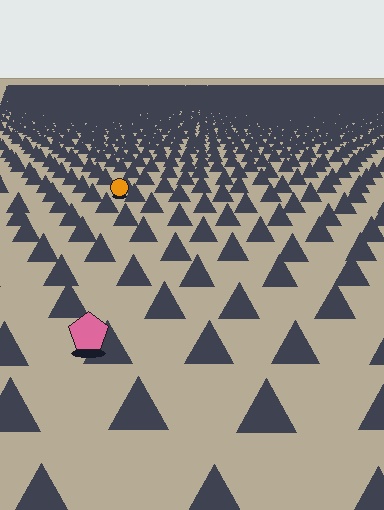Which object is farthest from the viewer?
The orange circle is farthest from the viewer. It appears smaller and the ground texture around it is denser.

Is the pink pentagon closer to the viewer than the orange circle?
Yes. The pink pentagon is closer — you can tell from the texture gradient: the ground texture is coarser near it.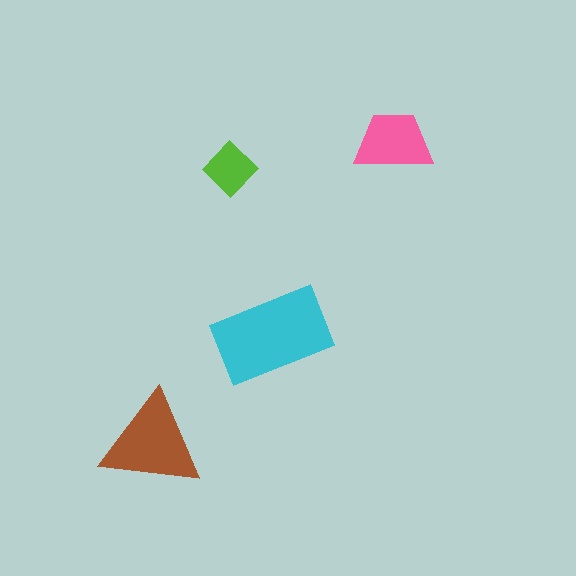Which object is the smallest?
The lime diamond.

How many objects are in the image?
There are 4 objects in the image.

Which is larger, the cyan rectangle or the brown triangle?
The cyan rectangle.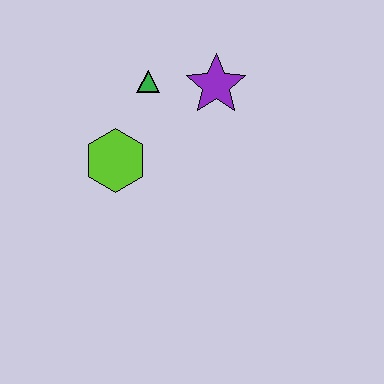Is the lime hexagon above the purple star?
No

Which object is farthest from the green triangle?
The lime hexagon is farthest from the green triangle.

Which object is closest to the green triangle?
The purple star is closest to the green triangle.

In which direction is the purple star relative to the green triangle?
The purple star is to the right of the green triangle.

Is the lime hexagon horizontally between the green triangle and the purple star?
No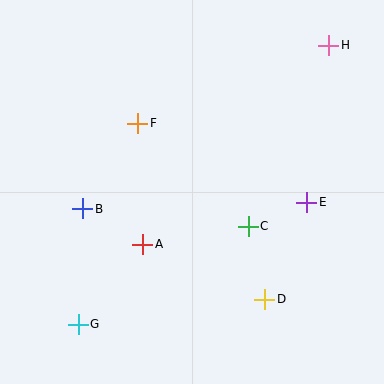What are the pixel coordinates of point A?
Point A is at (143, 244).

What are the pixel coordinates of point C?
Point C is at (248, 226).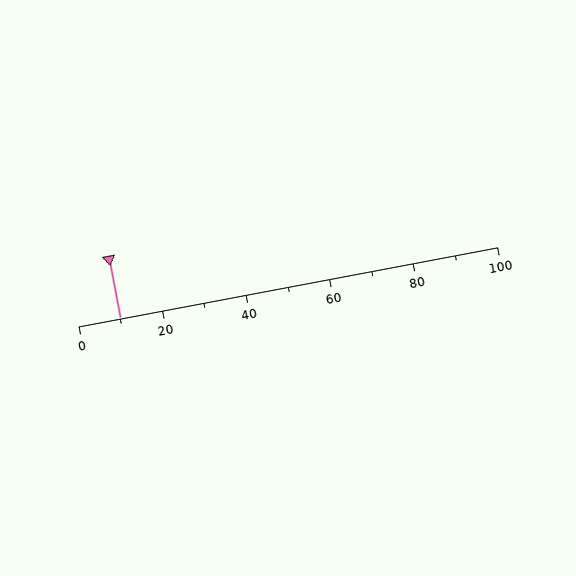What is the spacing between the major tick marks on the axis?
The major ticks are spaced 20 apart.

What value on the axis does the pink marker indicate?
The marker indicates approximately 10.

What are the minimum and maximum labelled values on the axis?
The axis runs from 0 to 100.